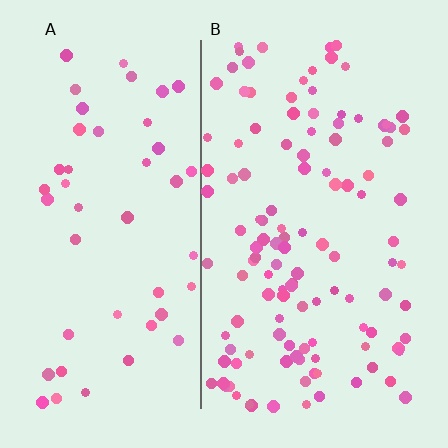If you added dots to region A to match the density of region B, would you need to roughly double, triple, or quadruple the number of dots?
Approximately double.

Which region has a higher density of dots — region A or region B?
B (the right).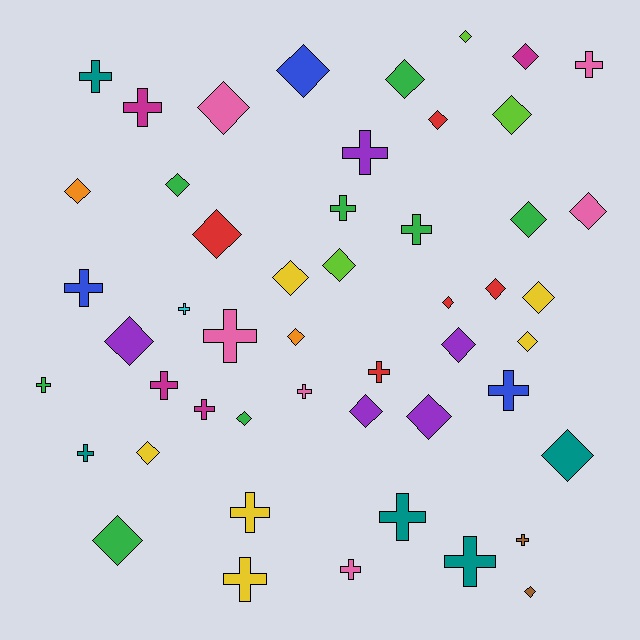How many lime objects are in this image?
There are 3 lime objects.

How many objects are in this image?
There are 50 objects.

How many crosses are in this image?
There are 22 crosses.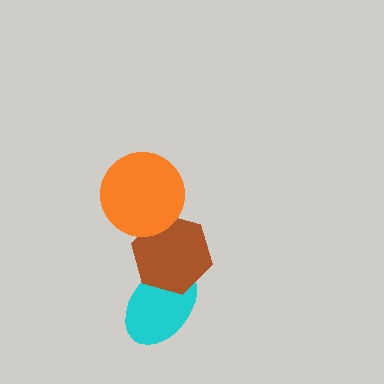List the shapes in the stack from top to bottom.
From top to bottom: the orange circle, the brown hexagon, the cyan ellipse.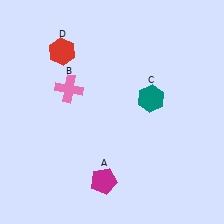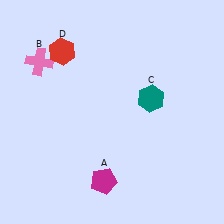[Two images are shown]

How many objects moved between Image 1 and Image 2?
1 object moved between the two images.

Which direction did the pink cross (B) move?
The pink cross (B) moved left.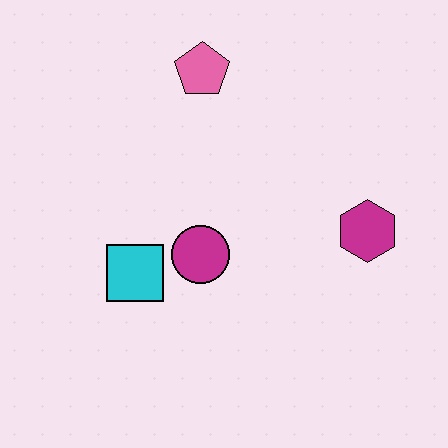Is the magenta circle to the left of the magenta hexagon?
Yes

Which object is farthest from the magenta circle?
The pink pentagon is farthest from the magenta circle.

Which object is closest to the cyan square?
The magenta circle is closest to the cyan square.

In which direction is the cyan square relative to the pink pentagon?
The cyan square is below the pink pentagon.